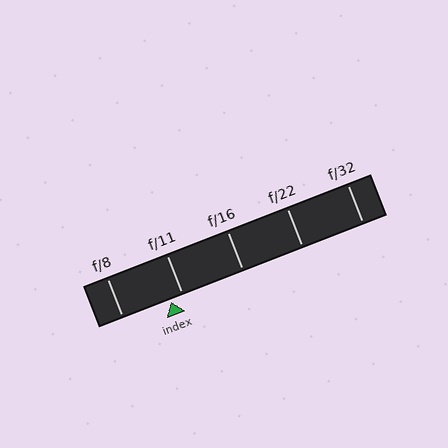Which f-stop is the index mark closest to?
The index mark is closest to f/11.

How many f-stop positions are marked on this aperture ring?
There are 5 f-stop positions marked.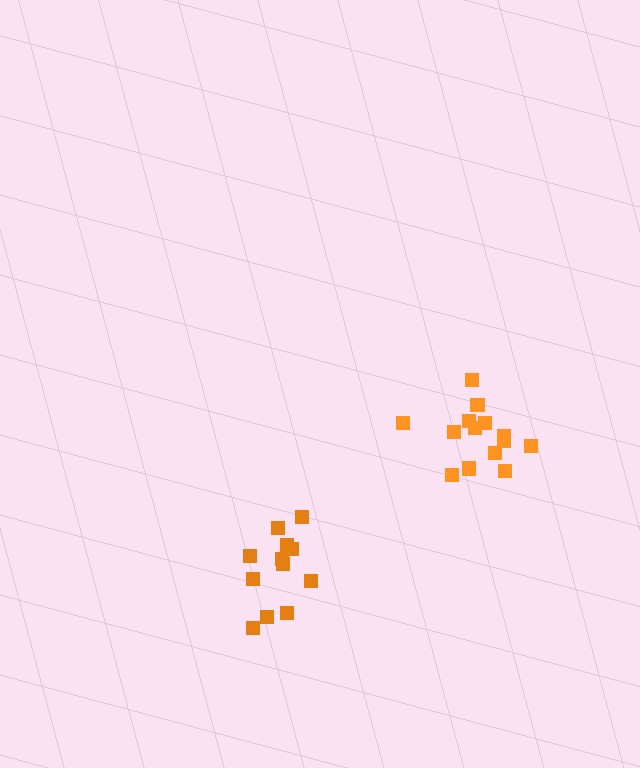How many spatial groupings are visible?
There are 2 spatial groupings.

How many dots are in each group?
Group 1: 12 dots, Group 2: 14 dots (26 total).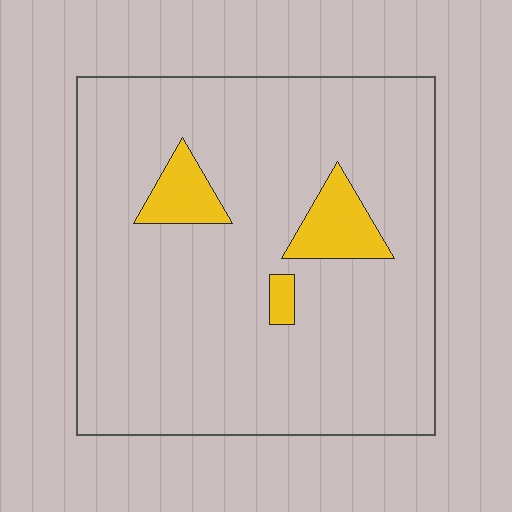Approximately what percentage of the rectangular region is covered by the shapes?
Approximately 10%.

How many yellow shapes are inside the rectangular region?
3.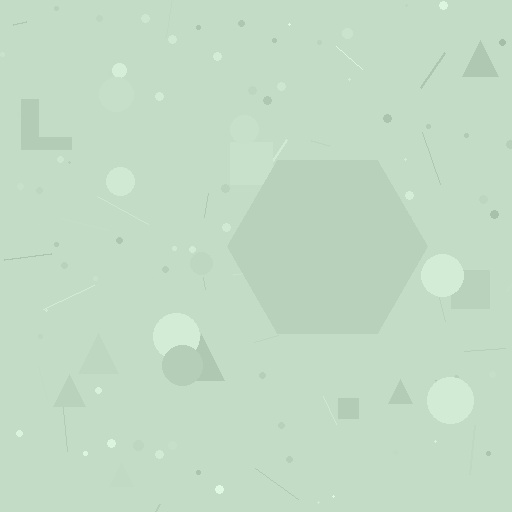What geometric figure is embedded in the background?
A hexagon is embedded in the background.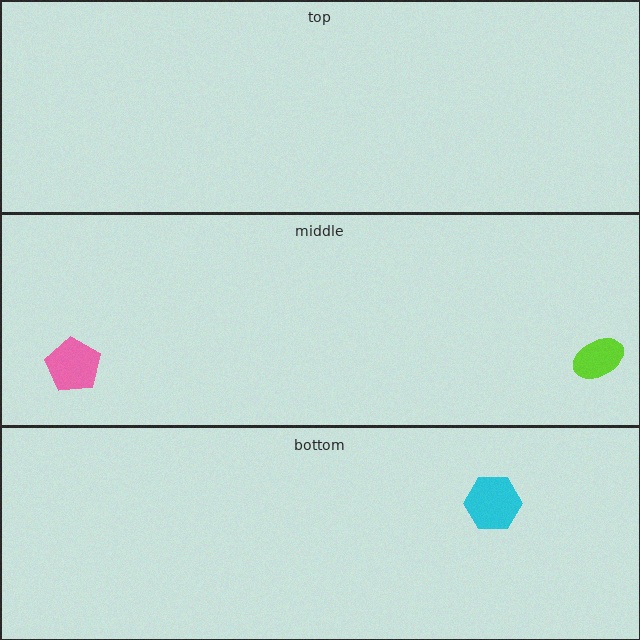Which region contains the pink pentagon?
The middle region.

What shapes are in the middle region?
The pink pentagon, the lime ellipse.